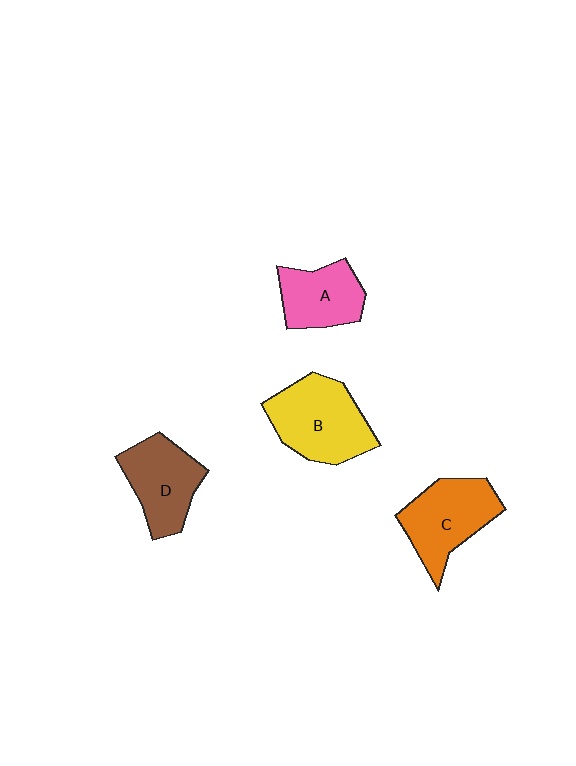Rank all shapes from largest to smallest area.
From largest to smallest: B (yellow), C (orange), D (brown), A (pink).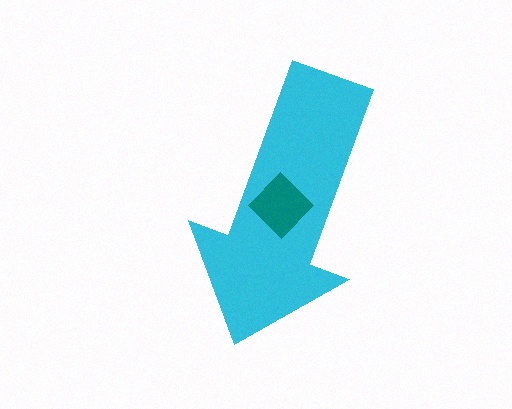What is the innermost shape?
The teal diamond.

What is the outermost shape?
The cyan arrow.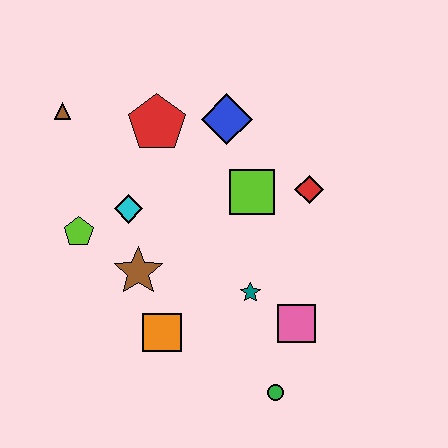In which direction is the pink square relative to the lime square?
The pink square is below the lime square.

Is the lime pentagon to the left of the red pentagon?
Yes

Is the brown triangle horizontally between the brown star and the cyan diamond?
No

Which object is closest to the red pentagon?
The blue diamond is closest to the red pentagon.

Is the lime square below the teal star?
No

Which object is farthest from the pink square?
The brown triangle is farthest from the pink square.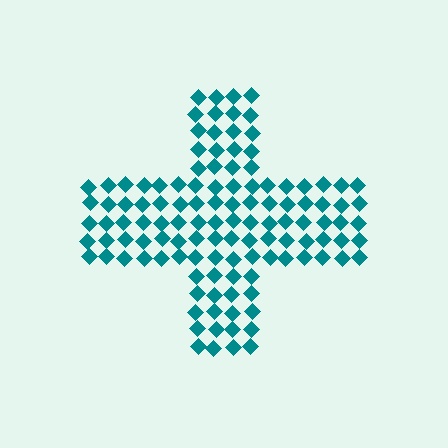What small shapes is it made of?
It is made of small diamonds.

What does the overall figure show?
The overall figure shows a cross.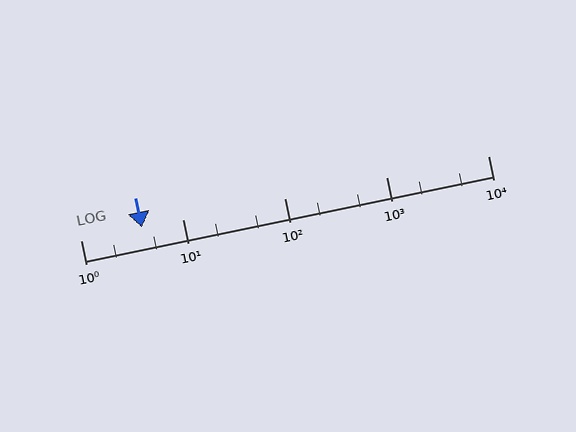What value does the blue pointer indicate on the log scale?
The pointer indicates approximately 4.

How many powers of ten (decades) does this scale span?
The scale spans 4 decades, from 1 to 10000.